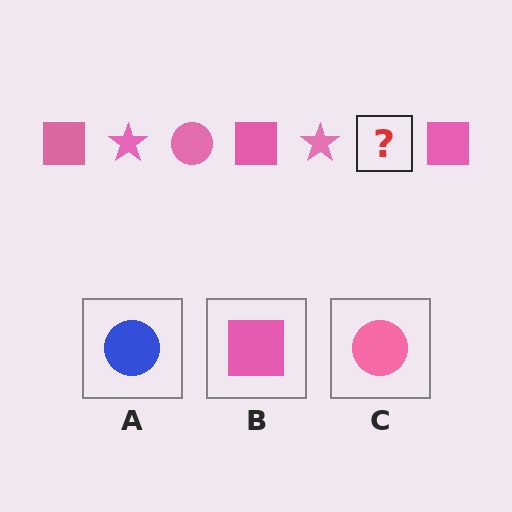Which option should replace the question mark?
Option C.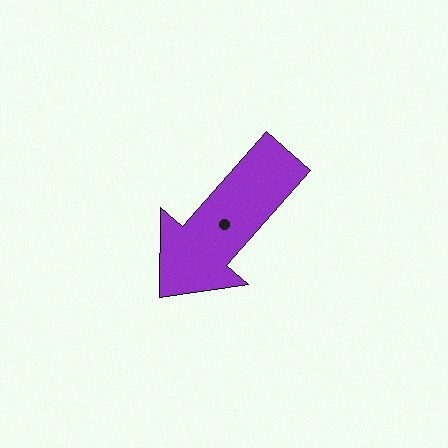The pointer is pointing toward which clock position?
Roughly 7 o'clock.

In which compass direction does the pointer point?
Southwest.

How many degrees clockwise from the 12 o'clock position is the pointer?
Approximately 221 degrees.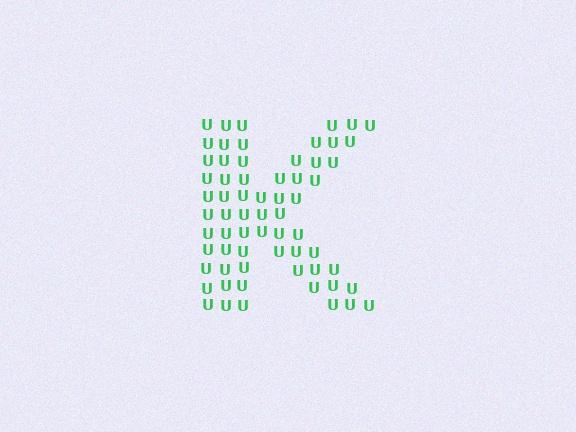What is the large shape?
The large shape is the letter K.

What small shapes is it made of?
It is made of small letter U's.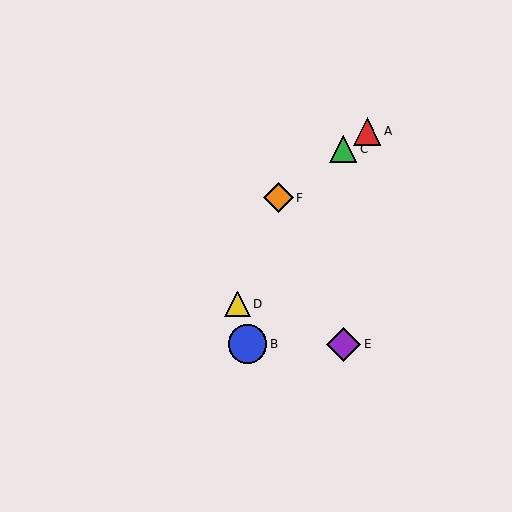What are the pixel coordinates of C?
Object C is at (343, 149).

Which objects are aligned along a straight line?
Objects A, C, F are aligned along a straight line.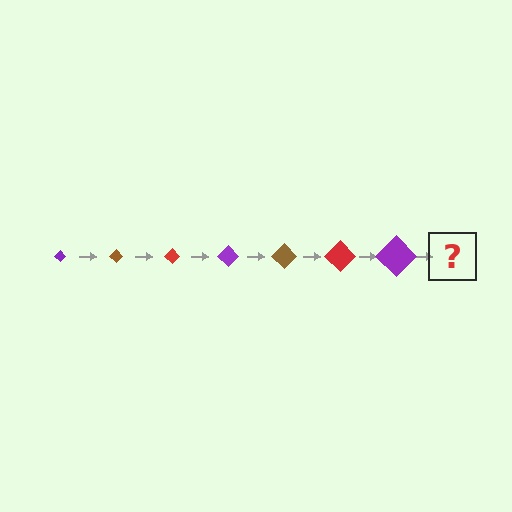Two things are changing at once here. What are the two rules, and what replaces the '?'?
The two rules are that the diamond grows larger each step and the color cycles through purple, brown, and red. The '?' should be a brown diamond, larger than the previous one.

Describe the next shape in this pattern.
It should be a brown diamond, larger than the previous one.